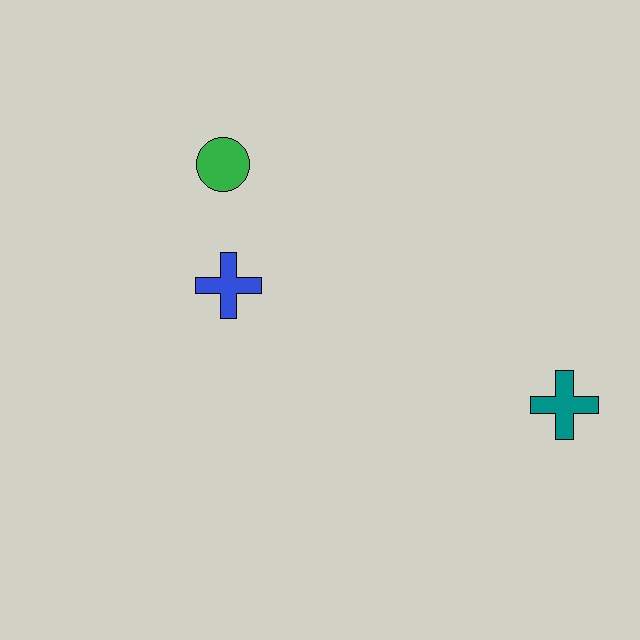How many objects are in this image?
There are 3 objects.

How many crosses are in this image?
There are 2 crosses.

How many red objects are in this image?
There are no red objects.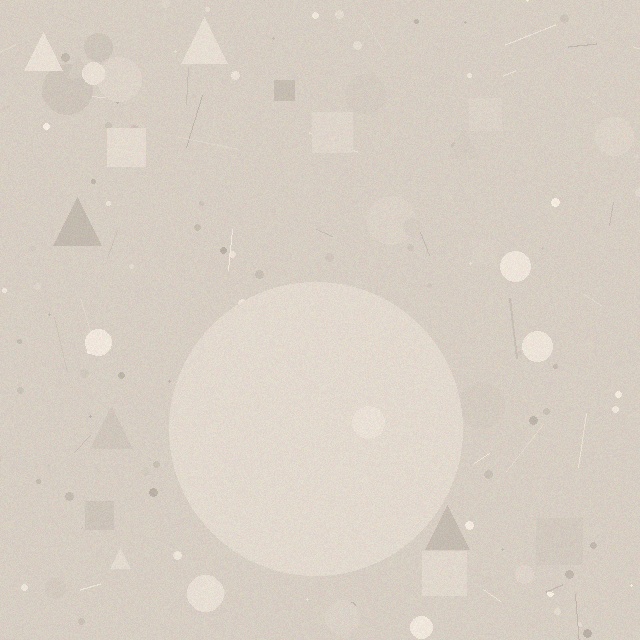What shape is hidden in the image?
A circle is hidden in the image.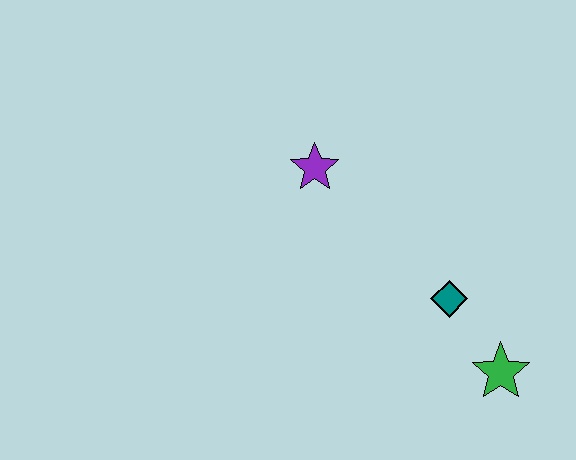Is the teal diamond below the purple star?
Yes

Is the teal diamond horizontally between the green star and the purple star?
Yes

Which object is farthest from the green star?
The purple star is farthest from the green star.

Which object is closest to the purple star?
The teal diamond is closest to the purple star.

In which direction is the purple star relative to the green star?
The purple star is above the green star.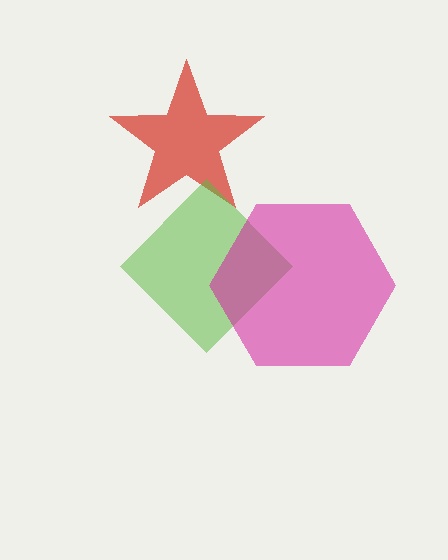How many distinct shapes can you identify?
There are 3 distinct shapes: a red star, a lime diamond, a magenta hexagon.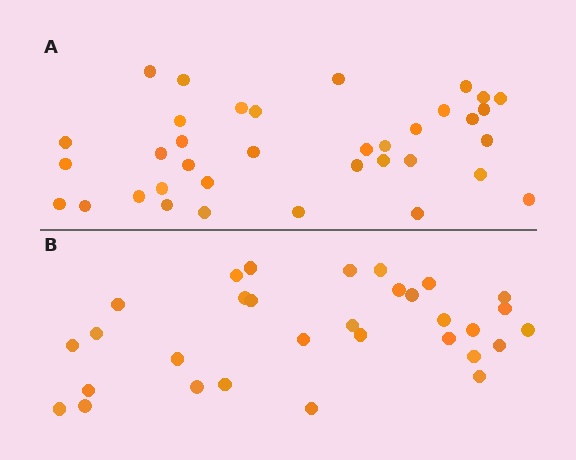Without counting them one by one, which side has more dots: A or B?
Region A (the top region) has more dots.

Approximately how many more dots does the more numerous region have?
Region A has about 5 more dots than region B.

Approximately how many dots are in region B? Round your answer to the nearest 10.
About 30 dots. (The exact count is 31, which rounds to 30.)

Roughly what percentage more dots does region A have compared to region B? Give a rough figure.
About 15% more.